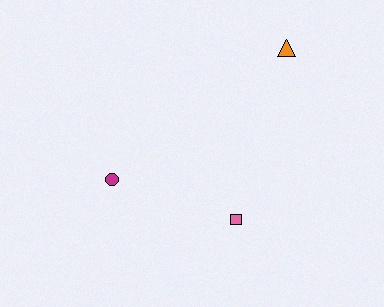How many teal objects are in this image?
There are no teal objects.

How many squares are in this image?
There is 1 square.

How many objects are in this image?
There are 3 objects.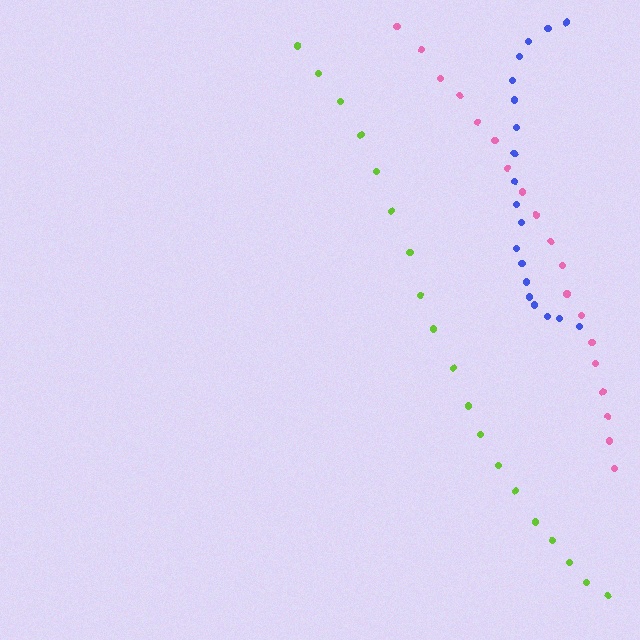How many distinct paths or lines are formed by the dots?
There are 3 distinct paths.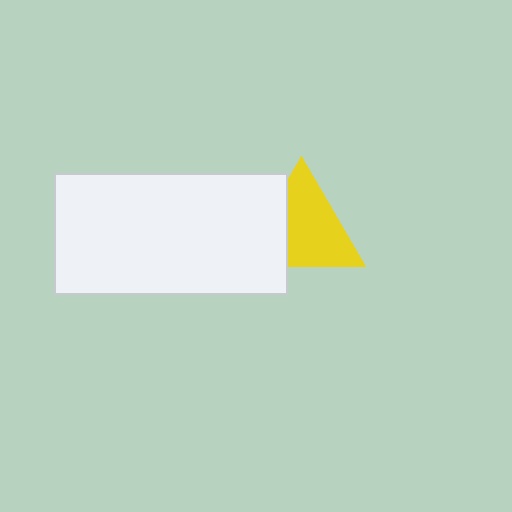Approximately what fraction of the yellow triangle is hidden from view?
Roughly 31% of the yellow triangle is hidden behind the white rectangle.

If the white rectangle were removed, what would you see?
You would see the complete yellow triangle.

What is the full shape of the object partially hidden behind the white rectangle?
The partially hidden object is a yellow triangle.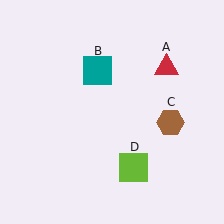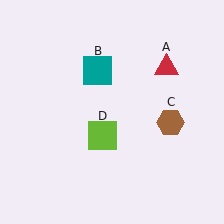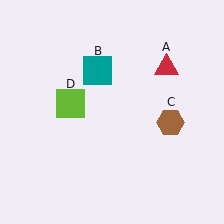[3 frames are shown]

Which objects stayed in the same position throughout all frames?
Red triangle (object A) and teal square (object B) and brown hexagon (object C) remained stationary.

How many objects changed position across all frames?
1 object changed position: lime square (object D).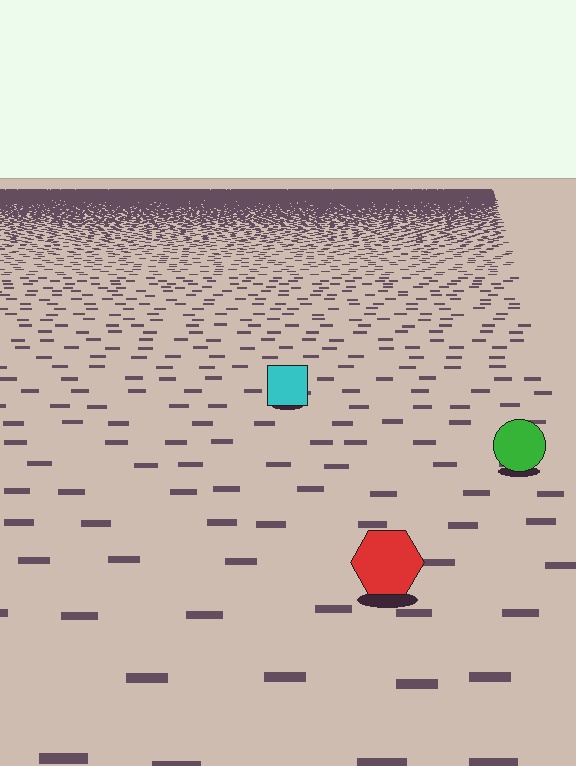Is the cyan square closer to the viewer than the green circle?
No. The green circle is closer — you can tell from the texture gradient: the ground texture is coarser near it.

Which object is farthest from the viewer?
The cyan square is farthest from the viewer. It appears smaller and the ground texture around it is denser.